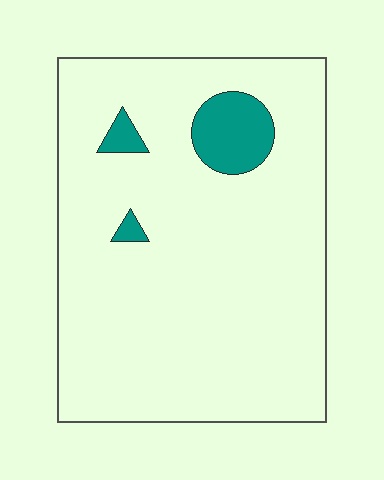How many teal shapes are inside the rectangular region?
3.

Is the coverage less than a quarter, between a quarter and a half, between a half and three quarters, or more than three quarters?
Less than a quarter.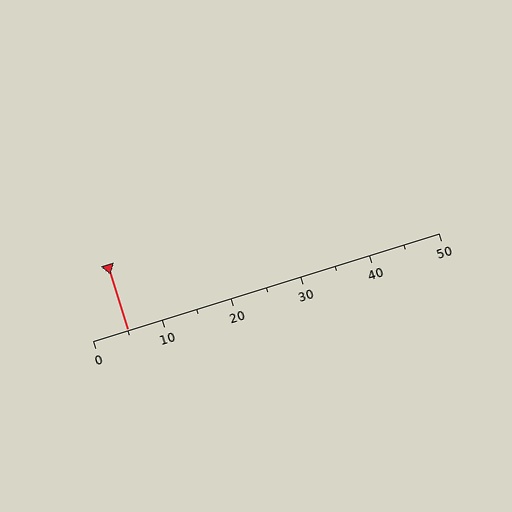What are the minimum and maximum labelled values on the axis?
The axis runs from 0 to 50.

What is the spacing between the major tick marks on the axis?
The major ticks are spaced 10 apart.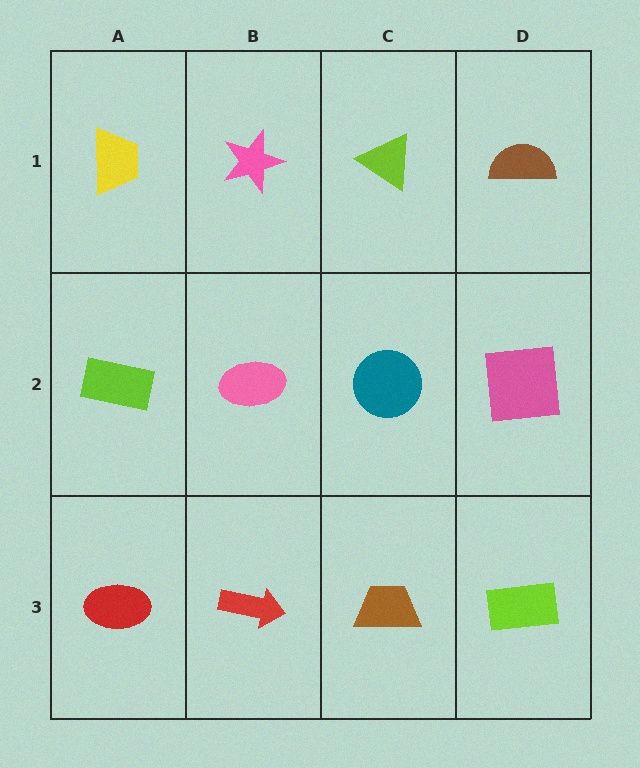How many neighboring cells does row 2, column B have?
4.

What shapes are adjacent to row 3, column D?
A pink square (row 2, column D), a brown trapezoid (row 3, column C).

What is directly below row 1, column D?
A pink square.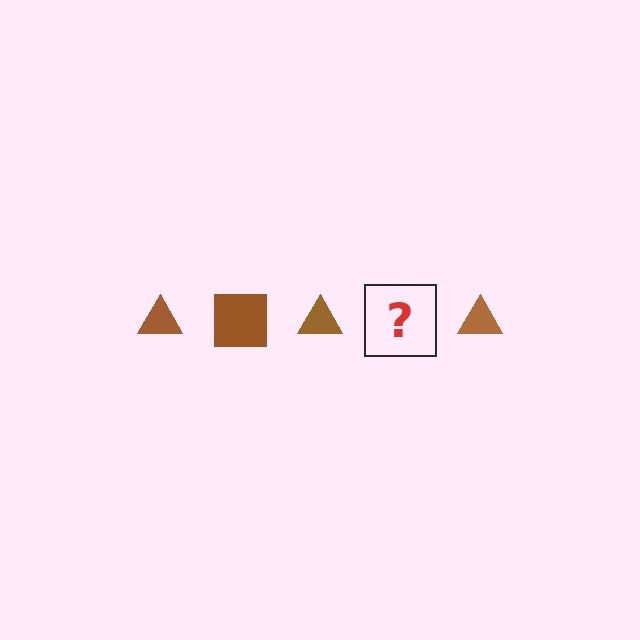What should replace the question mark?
The question mark should be replaced with a brown square.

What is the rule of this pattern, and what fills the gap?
The rule is that the pattern cycles through triangle, square shapes in brown. The gap should be filled with a brown square.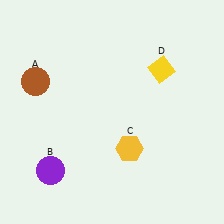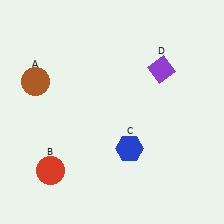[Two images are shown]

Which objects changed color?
B changed from purple to red. C changed from yellow to blue. D changed from yellow to purple.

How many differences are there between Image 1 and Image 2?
There are 3 differences between the two images.